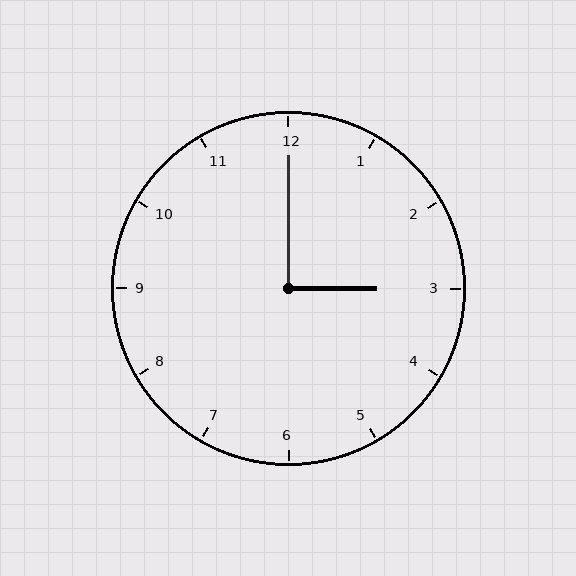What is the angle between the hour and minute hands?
Approximately 90 degrees.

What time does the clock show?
3:00.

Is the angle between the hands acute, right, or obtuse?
It is right.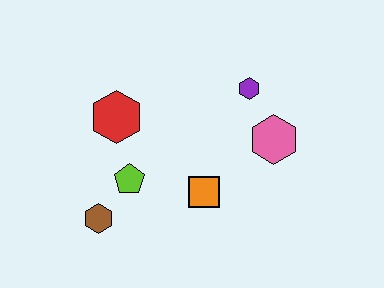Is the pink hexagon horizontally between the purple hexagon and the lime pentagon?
No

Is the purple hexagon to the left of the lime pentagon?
No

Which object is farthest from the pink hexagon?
The brown hexagon is farthest from the pink hexagon.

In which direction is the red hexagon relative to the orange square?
The red hexagon is to the left of the orange square.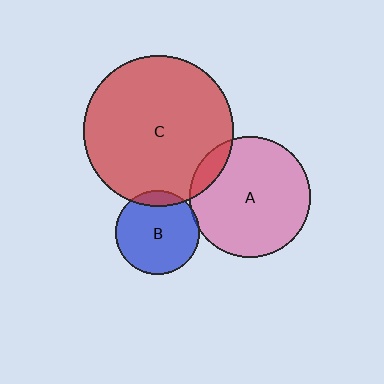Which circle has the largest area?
Circle C (red).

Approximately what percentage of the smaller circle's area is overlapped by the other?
Approximately 10%.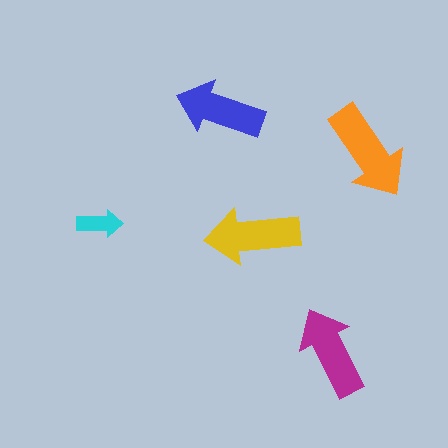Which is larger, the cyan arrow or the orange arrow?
The orange one.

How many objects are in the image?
There are 5 objects in the image.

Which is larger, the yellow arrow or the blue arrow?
The yellow one.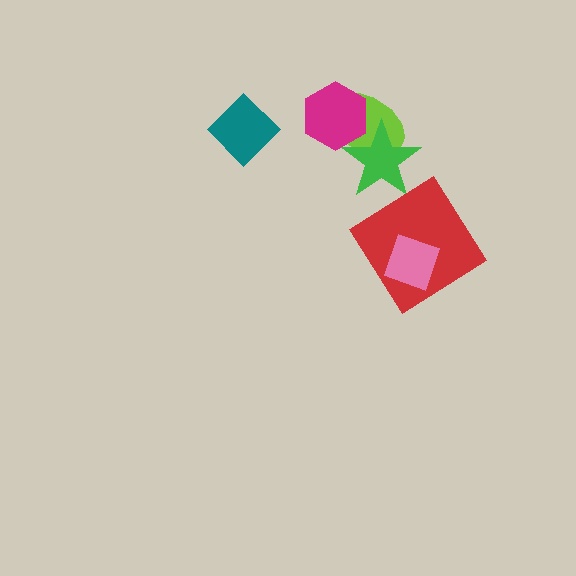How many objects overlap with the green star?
2 objects overlap with the green star.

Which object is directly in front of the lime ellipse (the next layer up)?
The magenta hexagon is directly in front of the lime ellipse.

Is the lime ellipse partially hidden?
Yes, it is partially covered by another shape.